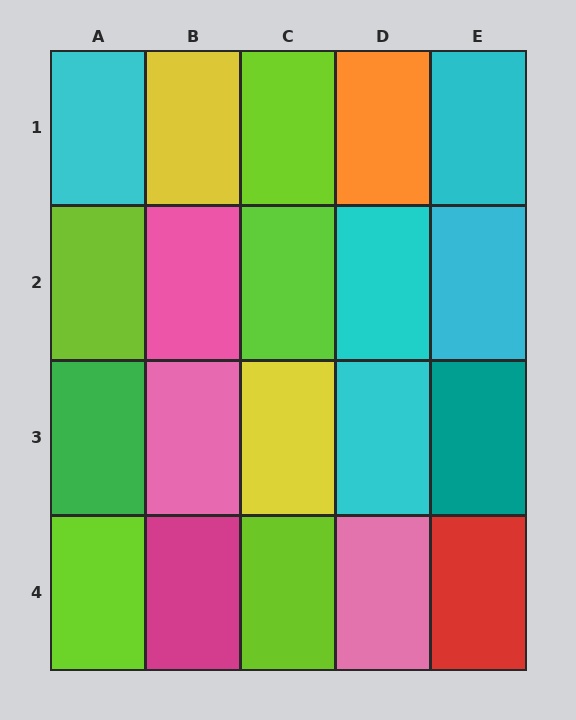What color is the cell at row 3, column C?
Yellow.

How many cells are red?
1 cell is red.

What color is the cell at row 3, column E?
Teal.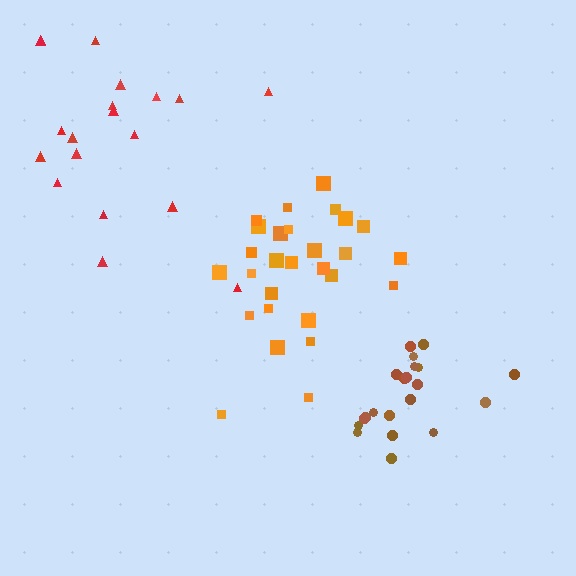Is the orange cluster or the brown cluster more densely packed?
Brown.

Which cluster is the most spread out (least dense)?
Red.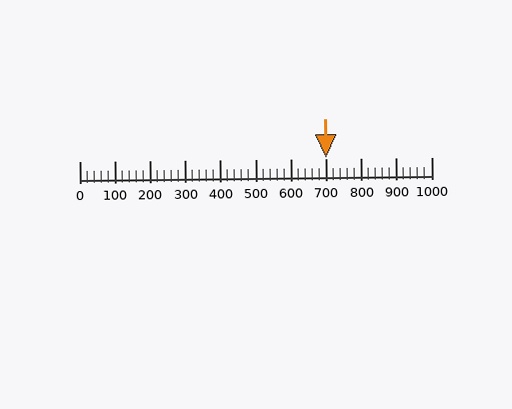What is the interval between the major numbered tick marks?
The major tick marks are spaced 100 units apart.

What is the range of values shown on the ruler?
The ruler shows values from 0 to 1000.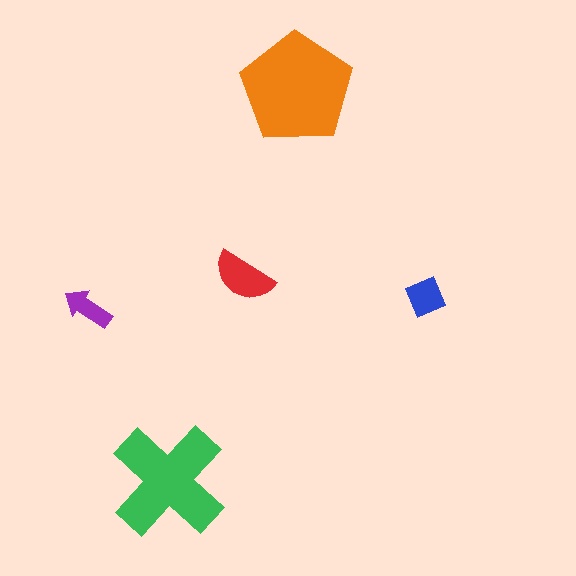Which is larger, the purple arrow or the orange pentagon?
The orange pentagon.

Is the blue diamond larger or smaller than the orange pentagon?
Smaller.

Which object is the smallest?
The purple arrow.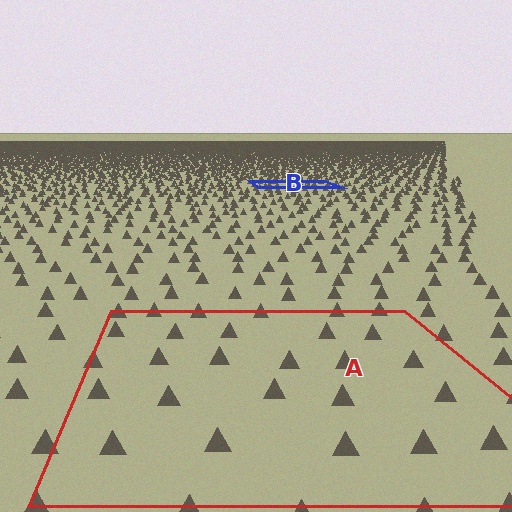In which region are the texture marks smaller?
The texture marks are smaller in region B, because it is farther away.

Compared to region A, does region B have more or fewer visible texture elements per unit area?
Region B has more texture elements per unit area — they are packed more densely because it is farther away.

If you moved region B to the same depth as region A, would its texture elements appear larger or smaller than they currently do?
They would appear larger. At a closer depth, the same texture elements are projected at a bigger on-screen size.